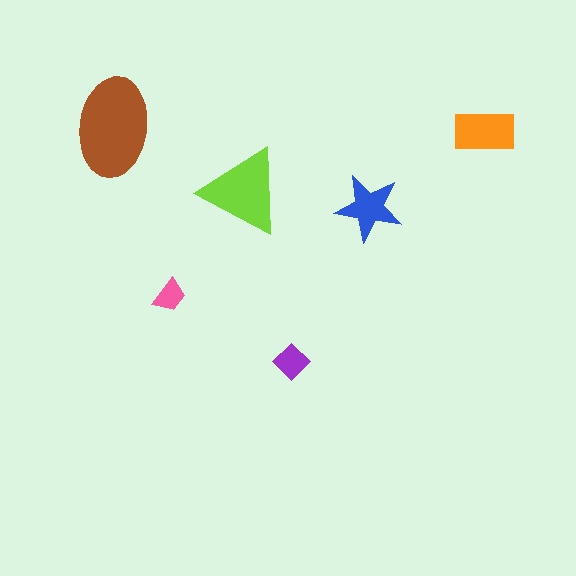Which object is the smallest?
The pink trapezoid.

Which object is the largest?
The brown ellipse.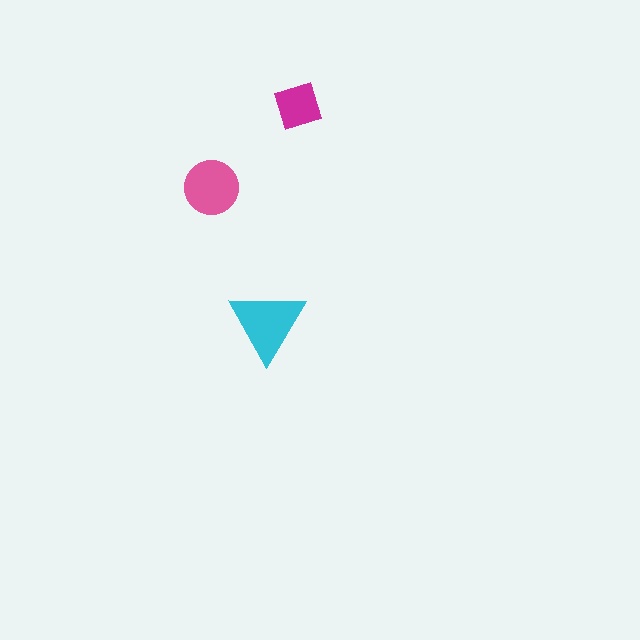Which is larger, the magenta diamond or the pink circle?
The pink circle.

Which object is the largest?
The cyan triangle.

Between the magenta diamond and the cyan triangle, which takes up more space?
The cyan triangle.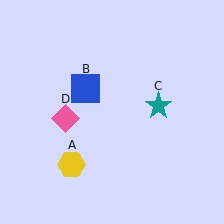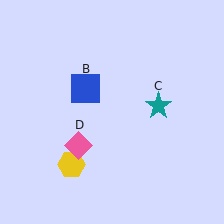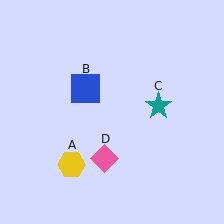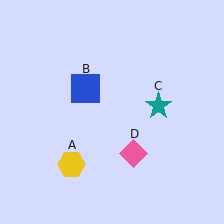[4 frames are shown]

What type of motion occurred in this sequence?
The pink diamond (object D) rotated counterclockwise around the center of the scene.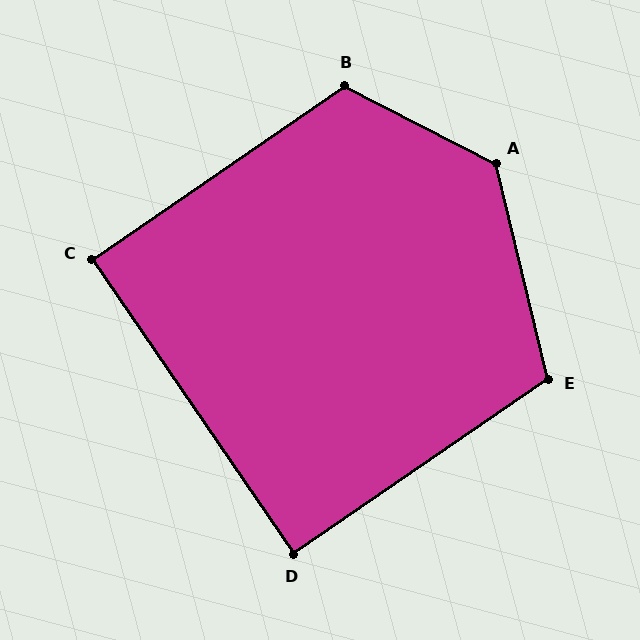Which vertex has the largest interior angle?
A, at approximately 131 degrees.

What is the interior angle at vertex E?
Approximately 111 degrees (obtuse).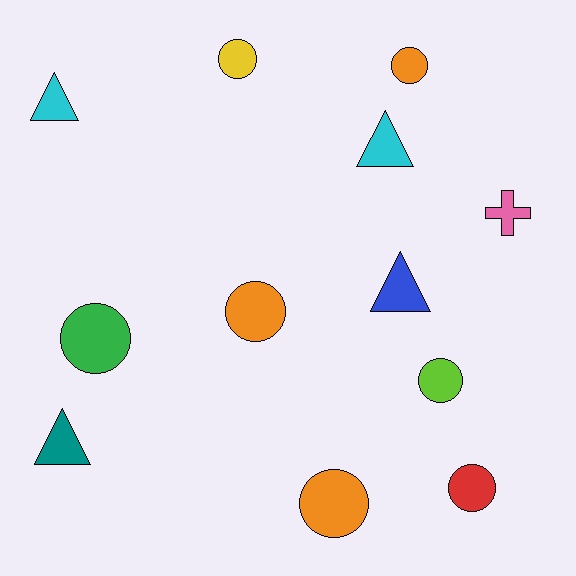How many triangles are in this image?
There are 4 triangles.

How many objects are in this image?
There are 12 objects.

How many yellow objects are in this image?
There is 1 yellow object.